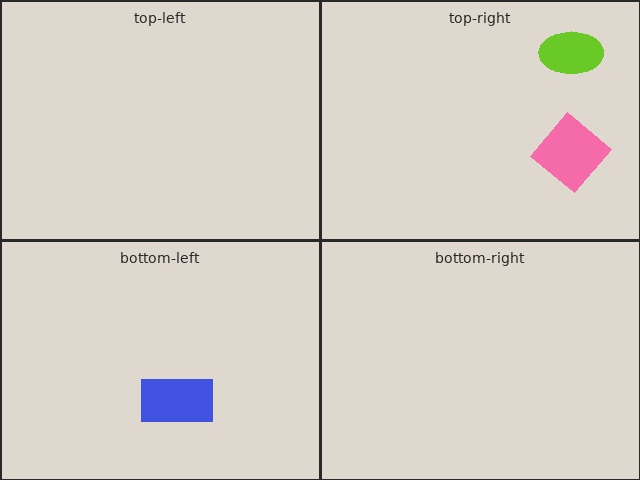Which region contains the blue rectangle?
The bottom-left region.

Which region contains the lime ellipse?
The top-right region.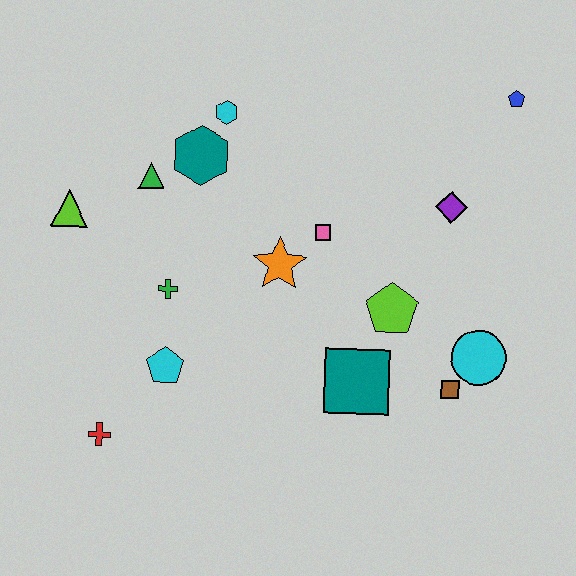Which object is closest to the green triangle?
The teal hexagon is closest to the green triangle.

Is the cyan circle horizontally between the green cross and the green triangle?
No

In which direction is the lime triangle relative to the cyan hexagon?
The lime triangle is to the left of the cyan hexagon.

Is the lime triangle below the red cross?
No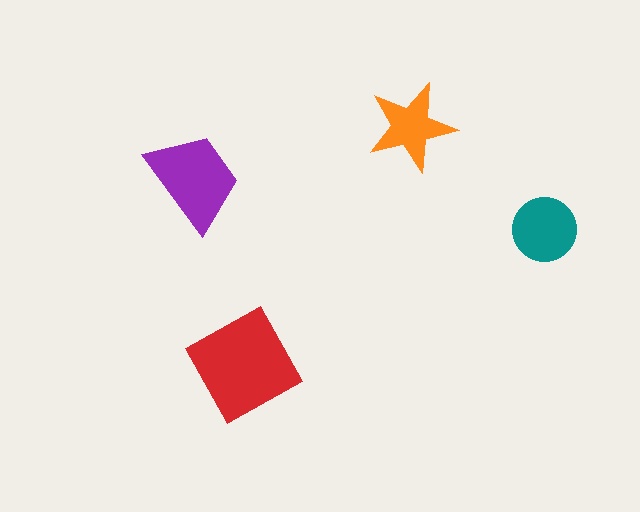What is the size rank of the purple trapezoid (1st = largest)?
2nd.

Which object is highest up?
The orange star is topmost.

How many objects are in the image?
There are 4 objects in the image.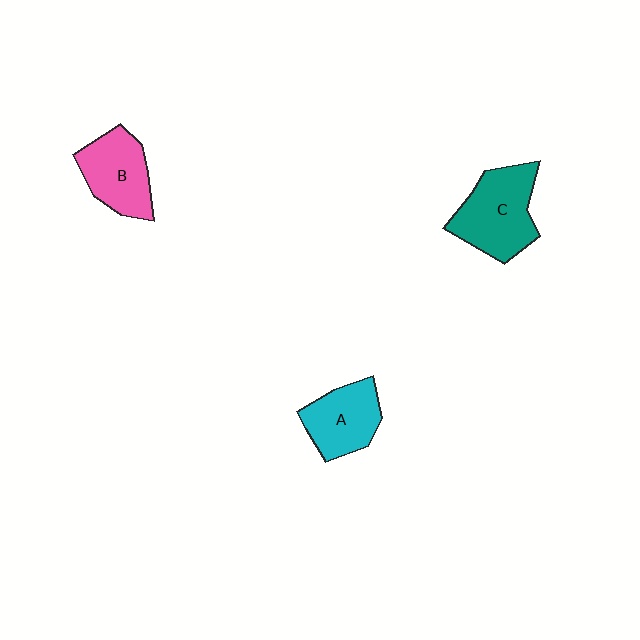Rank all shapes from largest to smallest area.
From largest to smallest: C (teal), B (pink), A (cyan).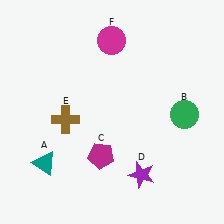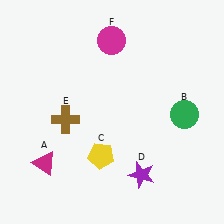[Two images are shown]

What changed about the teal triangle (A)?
In Image 1, A is teal. In Image 2, it changed to magenta.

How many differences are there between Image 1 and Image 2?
There are 2 differences between the two images.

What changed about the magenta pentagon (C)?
In Image 1, C is magenta. In Image 2, it changed to yellow.